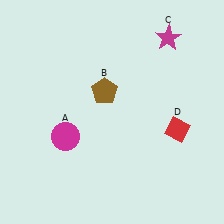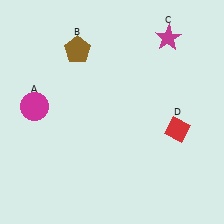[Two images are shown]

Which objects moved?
The objects that moved are: the magenta circle (A), the brown pentagon (B).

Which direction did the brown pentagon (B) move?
The brown pentagon (B) moved up.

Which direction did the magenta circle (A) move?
The magenta circle (A) moved left.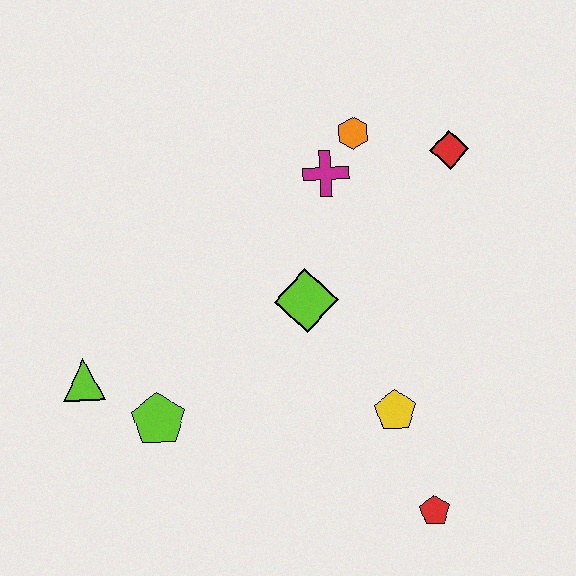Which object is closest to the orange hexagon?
The magenta cross is closest to the orange hexagon.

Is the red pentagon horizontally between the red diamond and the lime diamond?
Yes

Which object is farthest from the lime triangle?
The red diamond is farthest from the lime triangle.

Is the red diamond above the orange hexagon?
No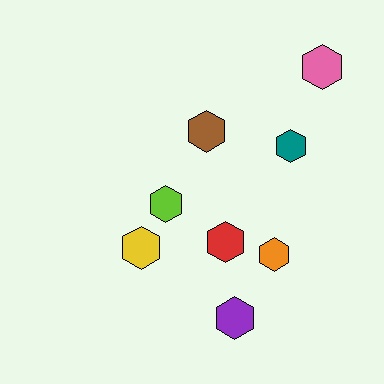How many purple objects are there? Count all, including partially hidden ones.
There is 1 purple object.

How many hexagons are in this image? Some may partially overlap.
There are 8 hexagons.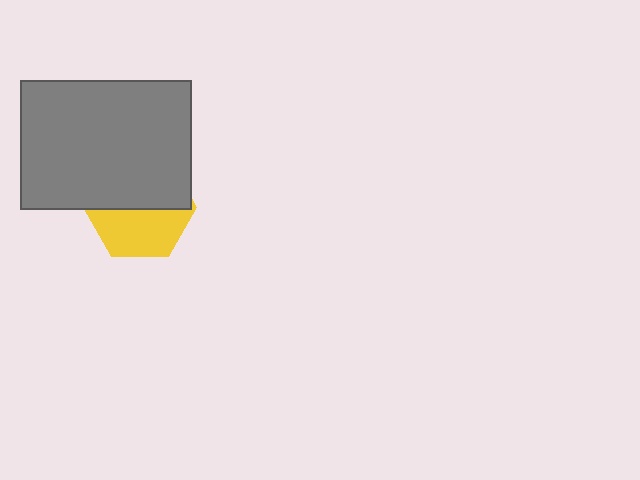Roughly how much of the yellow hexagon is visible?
About half of it is visible (roughly 48%).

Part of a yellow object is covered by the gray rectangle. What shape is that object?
It is a hexagon.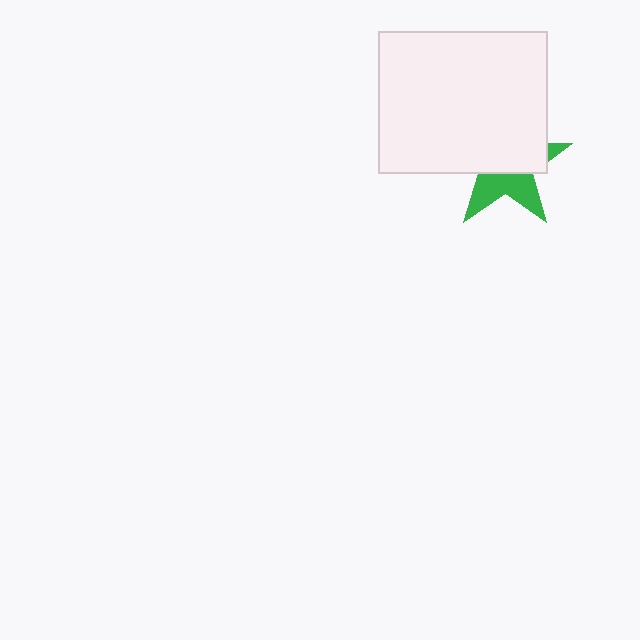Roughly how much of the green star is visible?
A small part of it is visible (roughly 41%).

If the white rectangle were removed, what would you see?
You would see the complete green star.